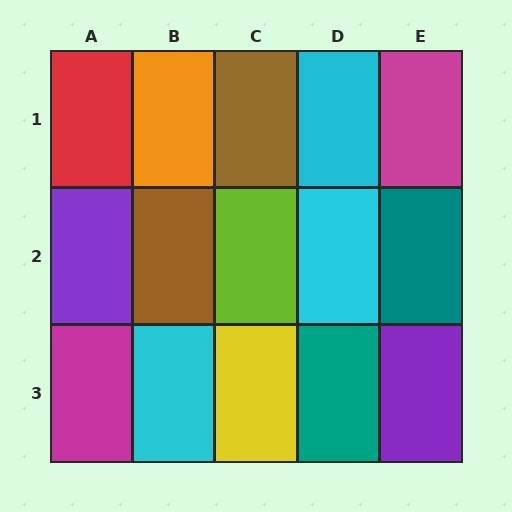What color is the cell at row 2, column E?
Teal.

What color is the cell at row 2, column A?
Purple.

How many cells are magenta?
2 cells are magenta.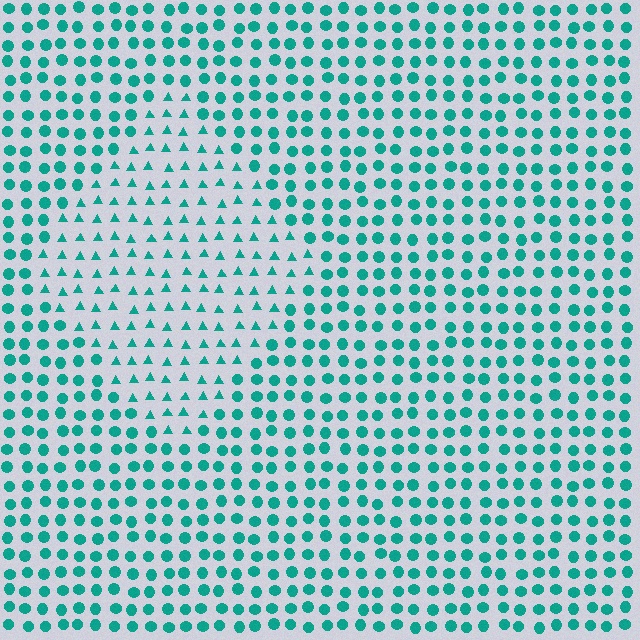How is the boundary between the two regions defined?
The boundary is defined by a change in element shape: triangles inside vs. circles outside. All elements share the same color and spacing.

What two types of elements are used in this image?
The image uses triangles inside the diamond region and circles outside it.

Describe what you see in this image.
The image is filled with small teal elements arranged in a uniform grid. A diamond-shaped region contains triangles, while the surrounding area contains circles. The boundary is defined purely by the change in element shape.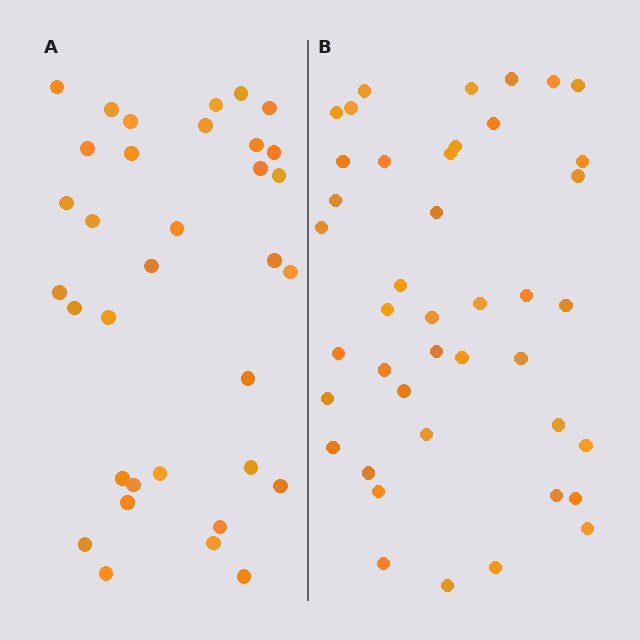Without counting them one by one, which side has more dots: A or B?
Region B (the right region) has more dots.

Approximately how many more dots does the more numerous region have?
Region B has roughly 8 or so more dots than region A.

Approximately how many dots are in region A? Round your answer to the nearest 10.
About 30 dots. (The exact count is 34, which rounds to 30.)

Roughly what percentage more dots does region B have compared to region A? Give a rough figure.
About 25% more.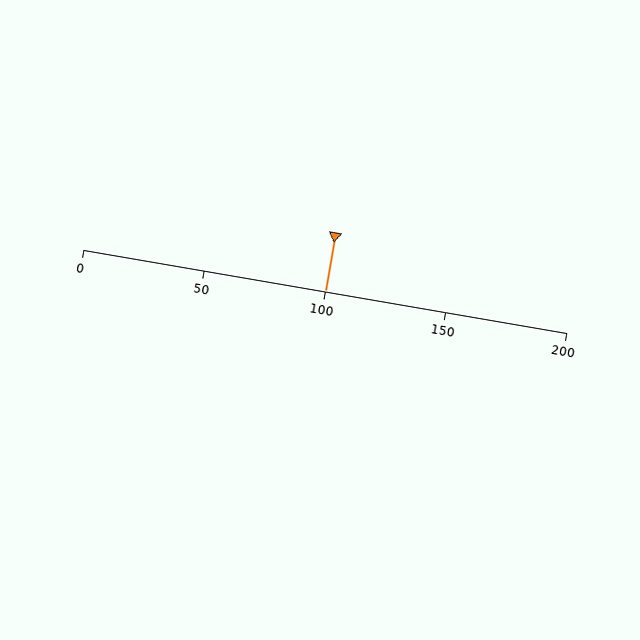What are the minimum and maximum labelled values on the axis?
The axis runs from 0 to 200.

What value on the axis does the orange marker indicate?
The marker indicates approximately 100.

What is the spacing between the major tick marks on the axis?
The major ticks are spaced 50 apart.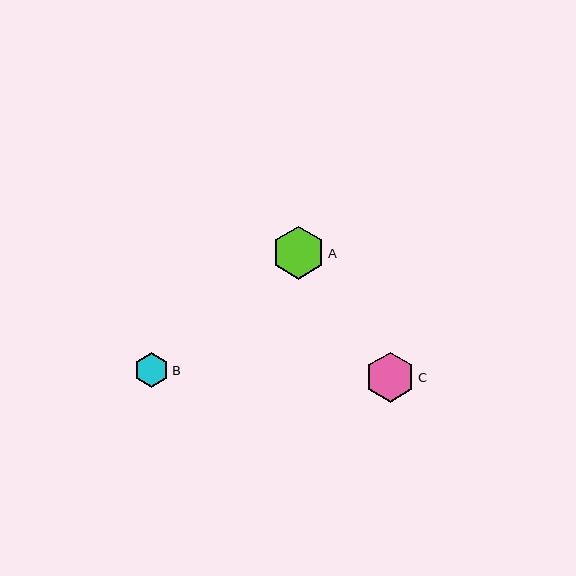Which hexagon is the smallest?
Hexagon B is the smallest with a size of approximately 35 pixels.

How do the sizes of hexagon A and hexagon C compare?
Hexagon A and hexagon C are approximately the same size.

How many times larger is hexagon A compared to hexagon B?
Hexagon A is approximately 1.5 times the size of hexagon B.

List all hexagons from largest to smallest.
From largest to smallest: A, C, B.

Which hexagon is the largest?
Hexagon A is the largest with a size of approximately 53 pixels.